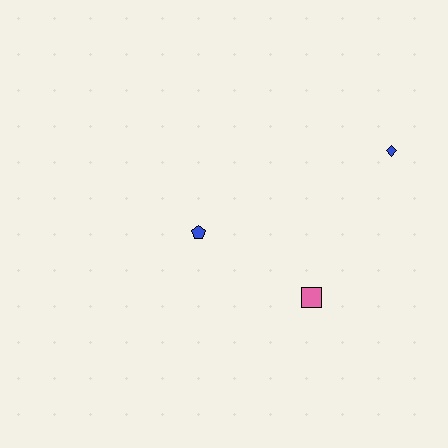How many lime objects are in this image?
There are no lime objects.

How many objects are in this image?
There are 3 objects.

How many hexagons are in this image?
There are no hexagons.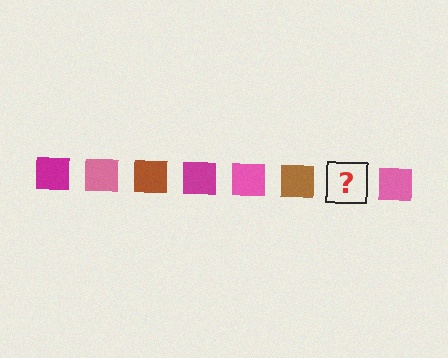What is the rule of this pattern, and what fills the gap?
The rule is that the pattern cycles through magenta, pink, brown squares. The gap should be filled with a magenta square.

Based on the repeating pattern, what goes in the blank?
The blank should be a magenta square.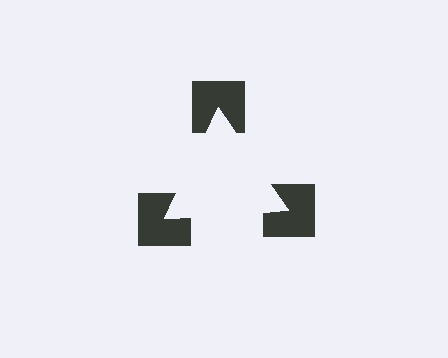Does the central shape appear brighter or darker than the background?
It typically appears slightly brighter than the background, even though no actual brightness change is drawn.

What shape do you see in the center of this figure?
An illusory triangle — its edges are inferred from the aligned wedge cuts in the notched squares, not physically drawn.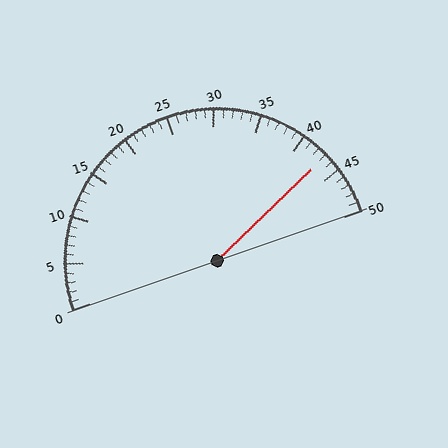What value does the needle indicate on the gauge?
The needle indicates approximately 43.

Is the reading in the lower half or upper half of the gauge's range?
The reading is in the upper half of the range (0 to 50).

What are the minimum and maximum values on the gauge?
The gauge ranges from 0 to 50.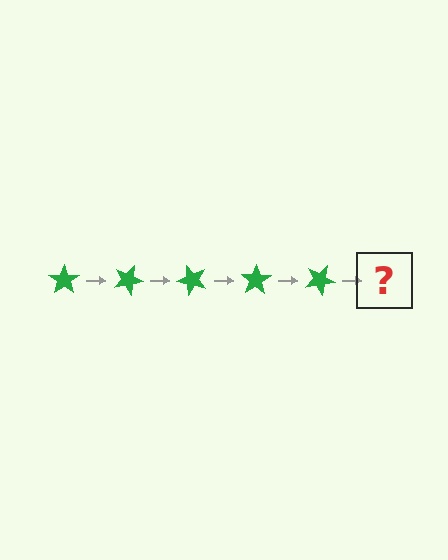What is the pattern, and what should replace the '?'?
The pattern is that the star rotates 25 degrees each step. The '?' should be a green star rotated 125 degrees.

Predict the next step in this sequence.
The next step is a green star rotated 125 degrees.